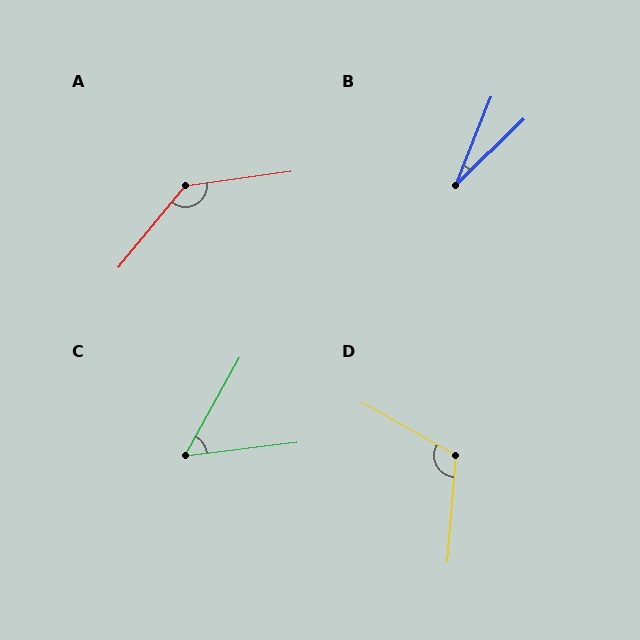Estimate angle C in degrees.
Approximately 54 degrees.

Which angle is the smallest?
B, at approximately 24 degrees.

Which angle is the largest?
A, at approximately 137 degrees.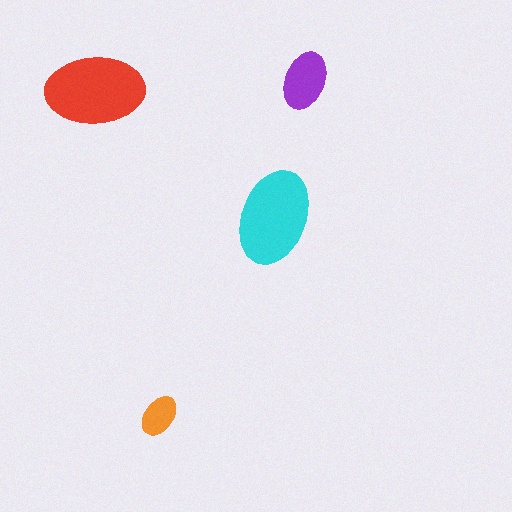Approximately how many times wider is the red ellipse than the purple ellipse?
About 1.5 times wider.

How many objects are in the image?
There are 4 objects in the image.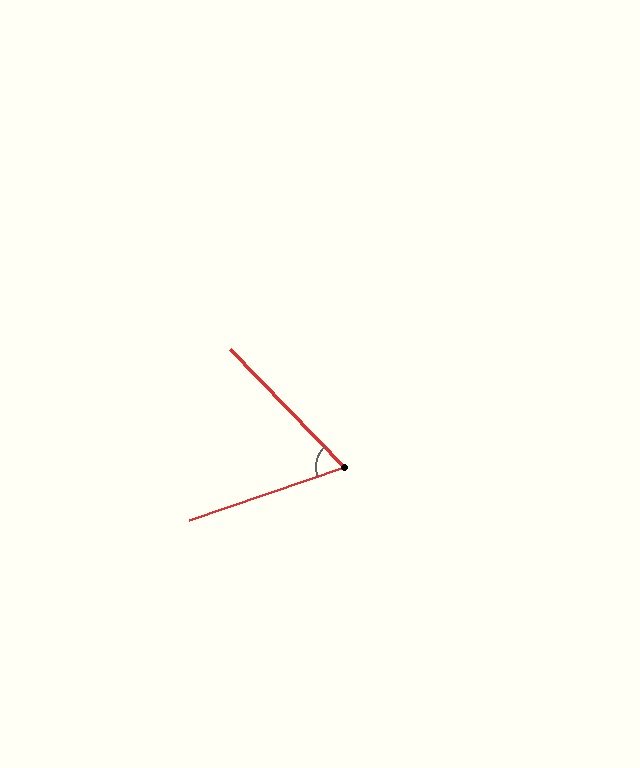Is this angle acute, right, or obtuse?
It is acute.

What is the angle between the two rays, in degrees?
Approximately 65 degrees.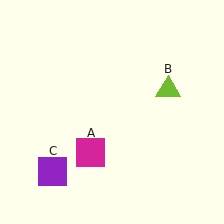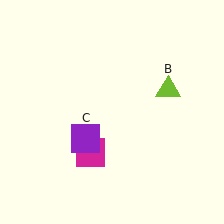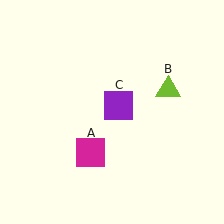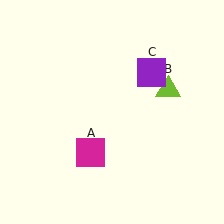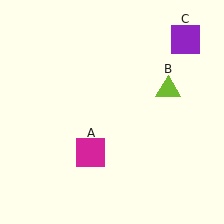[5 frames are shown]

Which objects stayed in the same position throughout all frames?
Magenta square (object A) and lime triangle (object B) remained stationary.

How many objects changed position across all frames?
1 object changed position: purple square (object C).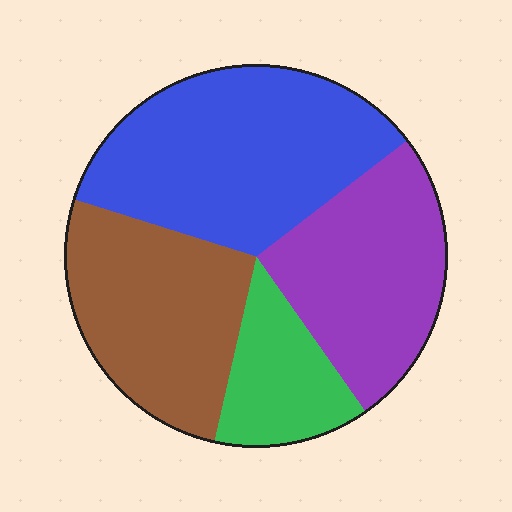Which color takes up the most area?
Blue, at roughly 35%.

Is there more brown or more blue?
Blue.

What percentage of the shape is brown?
Brown covers around 25% of the shape.